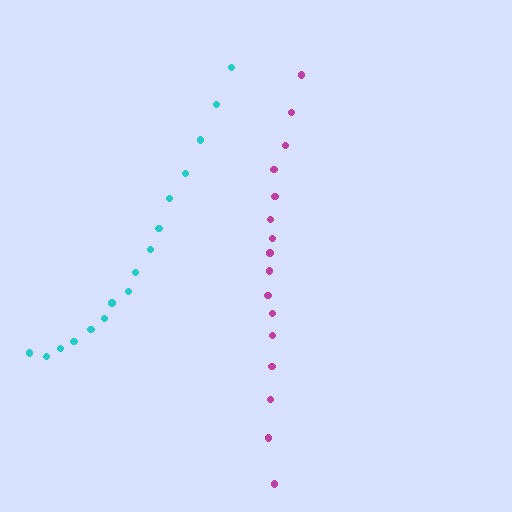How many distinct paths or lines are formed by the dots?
There are 2 distinct paths.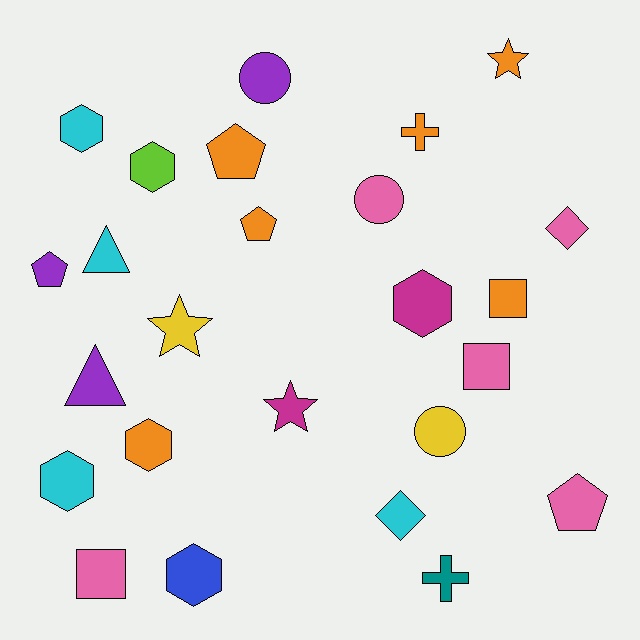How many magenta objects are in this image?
There are 2 magenta objects.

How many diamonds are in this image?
There are 2 diamonds.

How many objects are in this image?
There are 25 objects.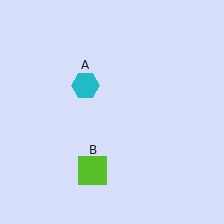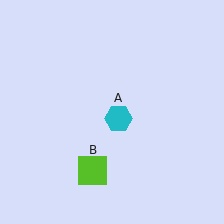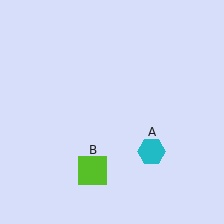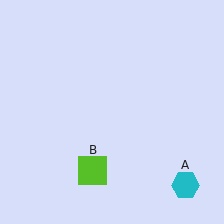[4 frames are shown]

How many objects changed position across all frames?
1 object changed position: cyan hexagon (object A).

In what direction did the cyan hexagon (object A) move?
The cyan hexagon (object A) moved down and to the right.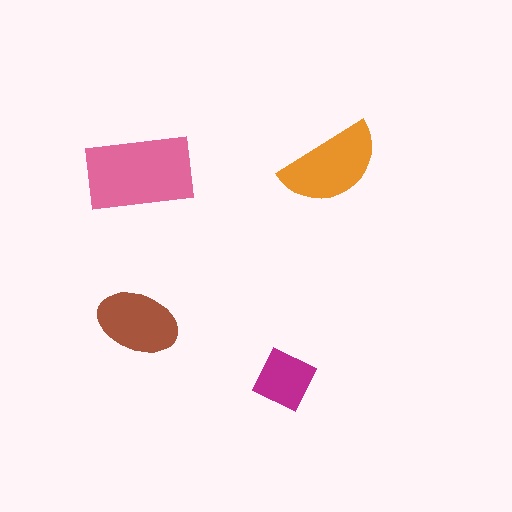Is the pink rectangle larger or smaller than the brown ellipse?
Larger.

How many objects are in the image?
There are 4 objects in the image.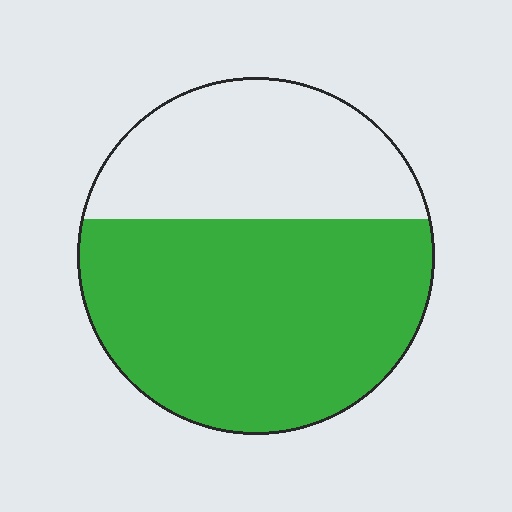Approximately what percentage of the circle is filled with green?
Approximately 65%.